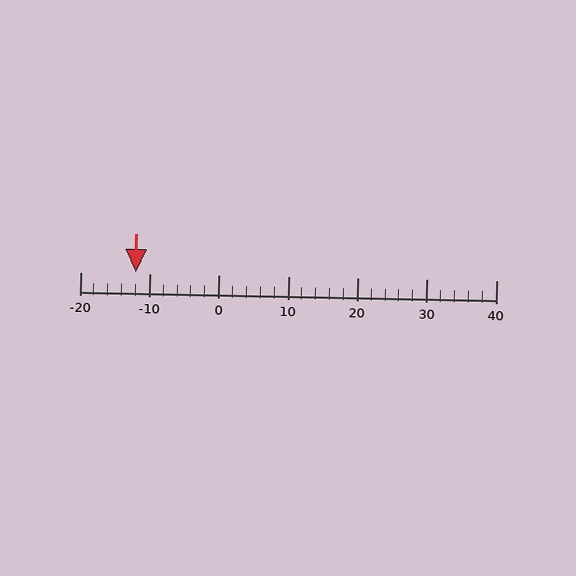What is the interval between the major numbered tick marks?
The major tick marks are spaced 10 units apart.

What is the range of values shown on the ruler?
The ruler shows values from -20 to 40.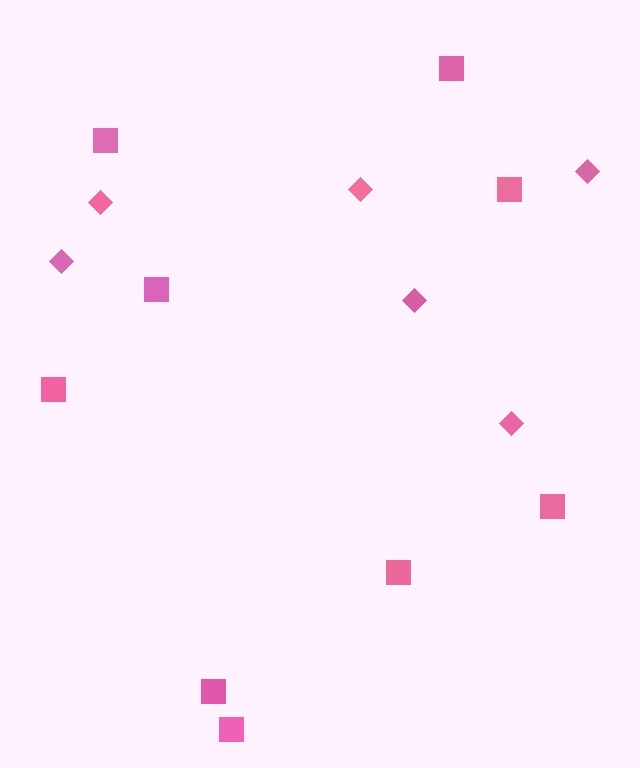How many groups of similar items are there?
There are 2 groups: one group of squares (9) and one group of diamonds (6).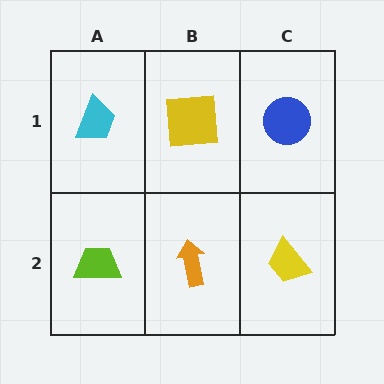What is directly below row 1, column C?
A yellow trapezoid.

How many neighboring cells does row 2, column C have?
2.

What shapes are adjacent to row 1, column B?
An orange arrow (row 2, column B), a cyan trapezoid (row 1, column A), a blue circle (row 1, column C).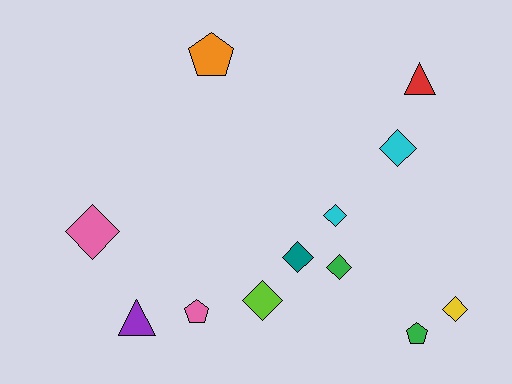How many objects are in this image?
There are 12 objects.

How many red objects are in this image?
There is 1 red object.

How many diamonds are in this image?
There are 7 diamonds.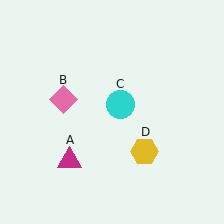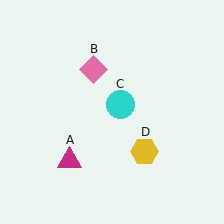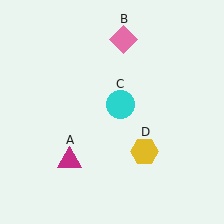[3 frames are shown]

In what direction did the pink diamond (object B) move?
The pink diamond (object B) moved up and to the right.